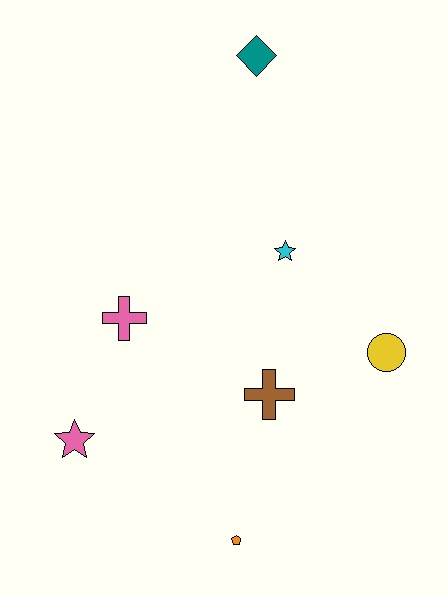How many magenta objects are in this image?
There are no magenta objects.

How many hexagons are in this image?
There are no hexagons.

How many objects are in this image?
There are 7 objects.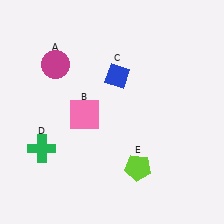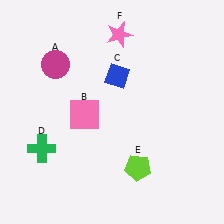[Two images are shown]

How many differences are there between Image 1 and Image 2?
There is 1 difference between the two images.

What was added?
A pink star (F) was added in Image 2.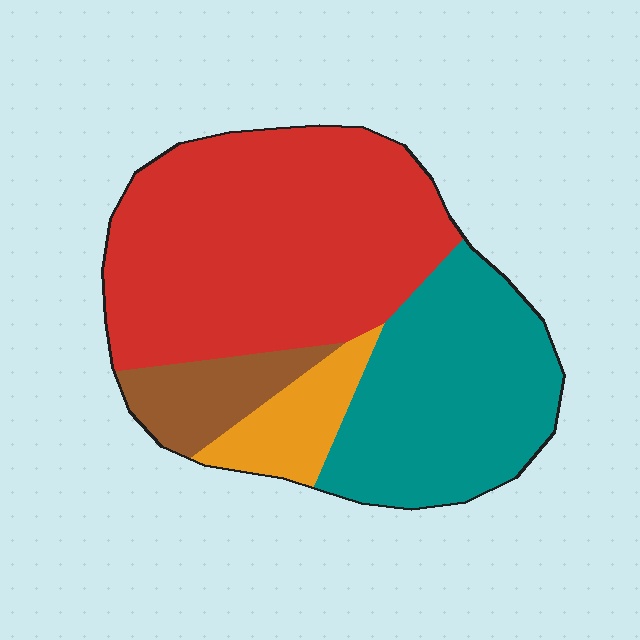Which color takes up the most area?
Red, at roughly 50%.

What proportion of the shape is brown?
Brown covers around 10% of the shape.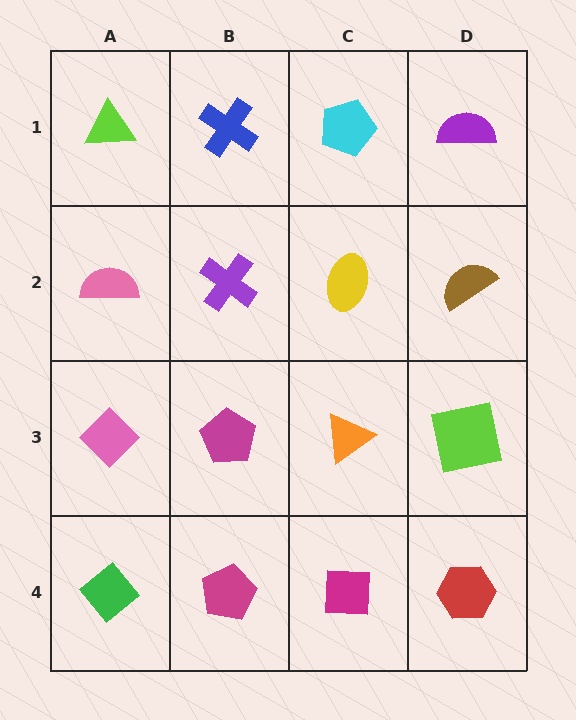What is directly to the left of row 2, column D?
A yellow ellipse.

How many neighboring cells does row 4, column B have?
3.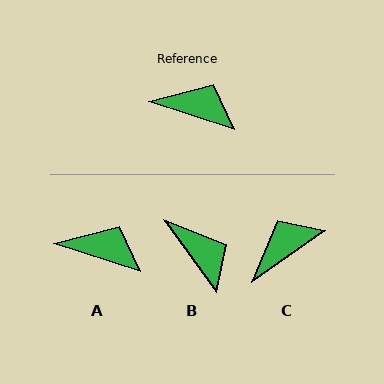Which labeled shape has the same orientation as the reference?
A.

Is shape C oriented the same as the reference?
No, it is off by about 53 degrees.